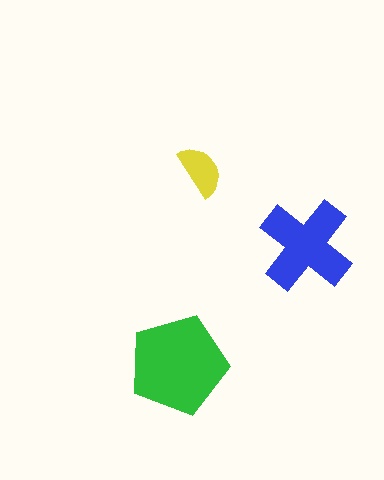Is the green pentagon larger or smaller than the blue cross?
Larger.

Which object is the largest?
The green pentagon.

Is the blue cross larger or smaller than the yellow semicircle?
Larger.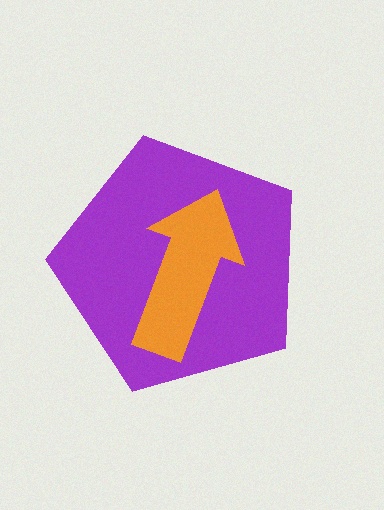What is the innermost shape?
The orange arrow.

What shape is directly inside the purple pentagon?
The orange arrow.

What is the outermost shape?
The purple pentagon.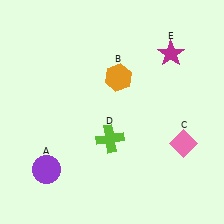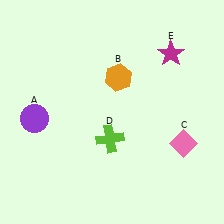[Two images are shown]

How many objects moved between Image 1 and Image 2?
1 object moved between the two images.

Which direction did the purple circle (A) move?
The purple circle (A) moved up.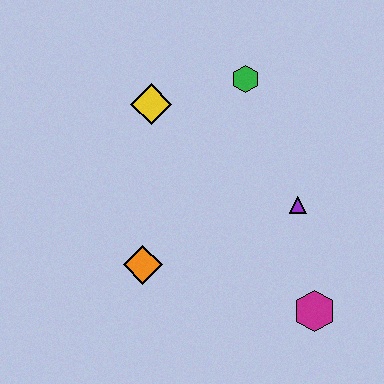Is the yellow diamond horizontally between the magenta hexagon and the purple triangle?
No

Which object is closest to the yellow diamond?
The green hexagon is closest to the yellow diamond.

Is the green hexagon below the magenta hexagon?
No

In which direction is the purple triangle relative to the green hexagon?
The purple triangle is below the green hexagon.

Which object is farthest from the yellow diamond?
The magenta hexagon is farthest from the yellow diamond.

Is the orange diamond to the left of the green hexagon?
Yes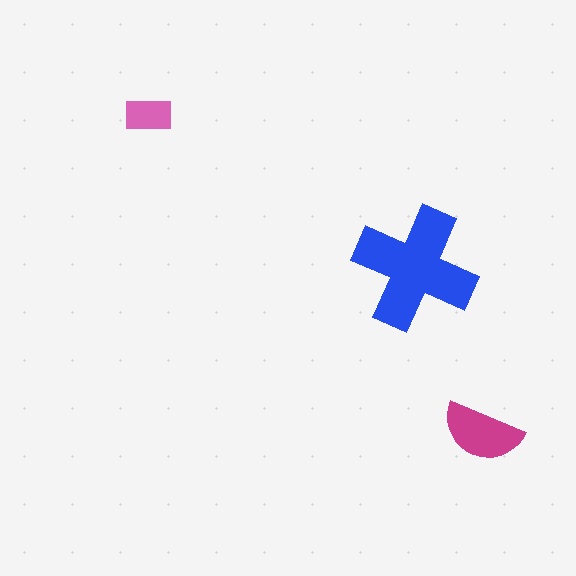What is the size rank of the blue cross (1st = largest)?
1st.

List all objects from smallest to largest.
The pink rectangle, the magenta semicircle, the blue cross.